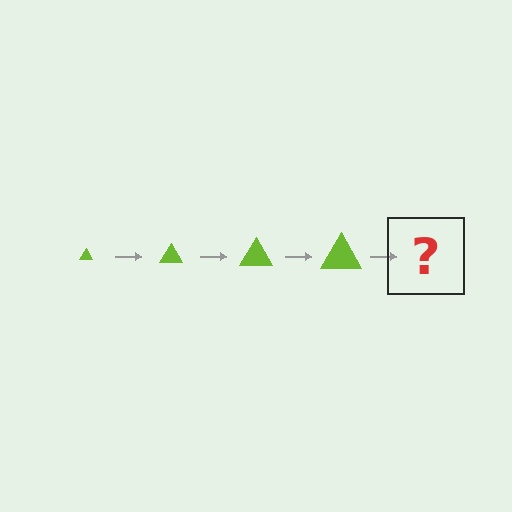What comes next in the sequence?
The next element should be a lime triangle, larger than the previous one.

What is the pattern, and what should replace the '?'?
The pattern is that the triangle gets progressively larger each step. The '?' should be a lime triangle, larger than the previous one.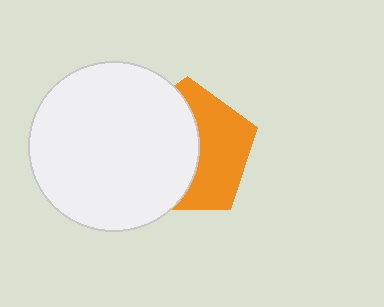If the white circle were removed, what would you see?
You would see the complete orange pentagon.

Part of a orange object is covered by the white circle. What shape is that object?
It is a pentagon.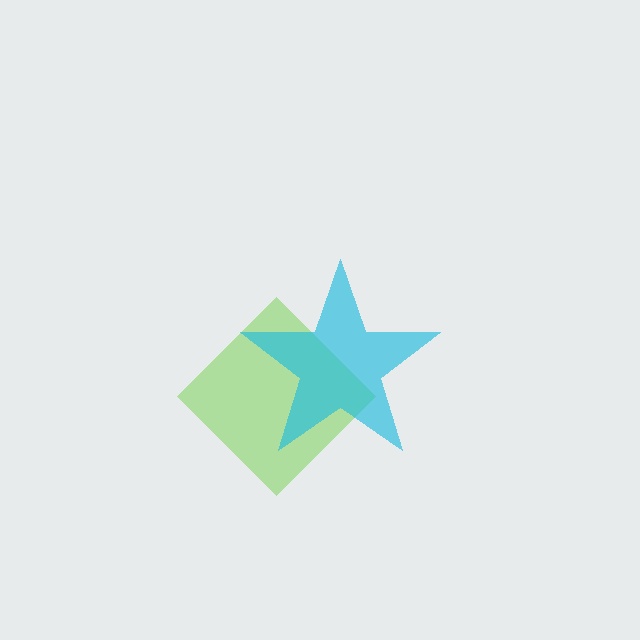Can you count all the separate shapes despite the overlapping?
Yes, there are 2 separate shapes.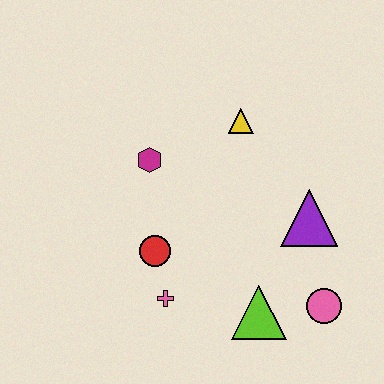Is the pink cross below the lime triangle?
No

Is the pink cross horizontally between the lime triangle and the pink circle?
No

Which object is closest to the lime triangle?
The pink circle is closest to the lime triangle.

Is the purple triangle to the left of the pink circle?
Yes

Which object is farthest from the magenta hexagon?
The pink circle is farthest from the magenta hexagon.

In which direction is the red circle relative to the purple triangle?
The red circle is to the left of the purple triangle.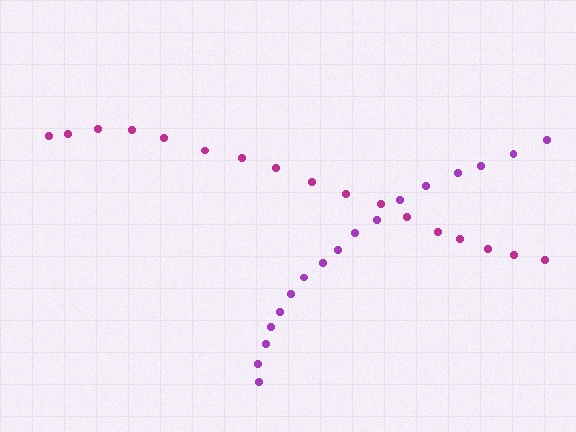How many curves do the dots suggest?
There are 2 distinct paths.